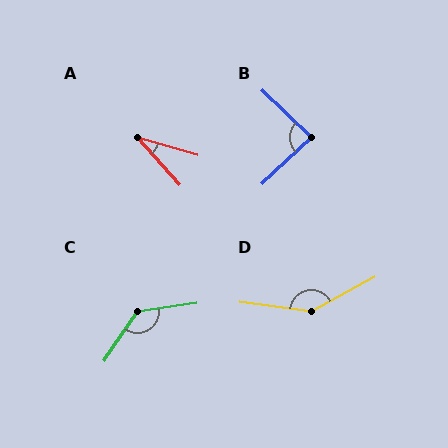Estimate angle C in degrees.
Approximately 132 degrees.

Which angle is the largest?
D, at approximately 144 degrees.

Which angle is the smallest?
A, at approximately 32 degrees.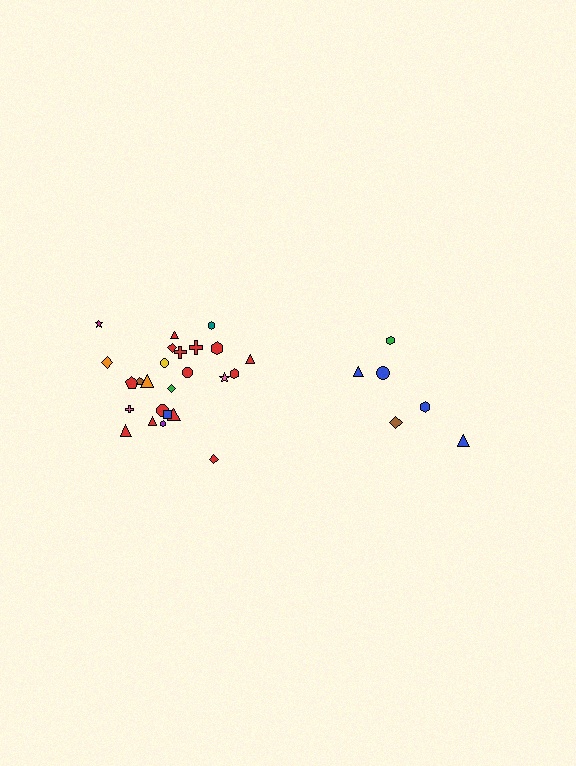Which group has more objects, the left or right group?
The left group.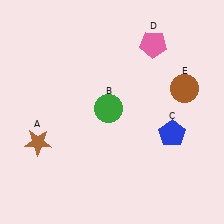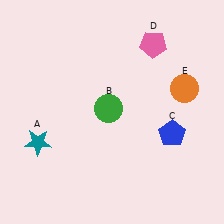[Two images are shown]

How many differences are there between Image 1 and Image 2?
There are 2 differences between the two images.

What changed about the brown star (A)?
In Image 1, A is brown. In Image 2, it changed to teal.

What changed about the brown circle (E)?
In Image 1, E is brown. In Image 2, it changed to orange.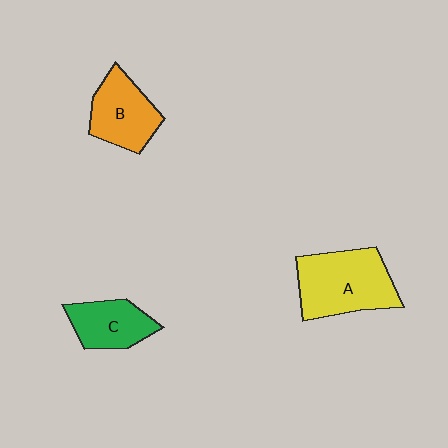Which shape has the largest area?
Shape A (yellow).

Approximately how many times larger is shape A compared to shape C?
Approximately 1.7 times.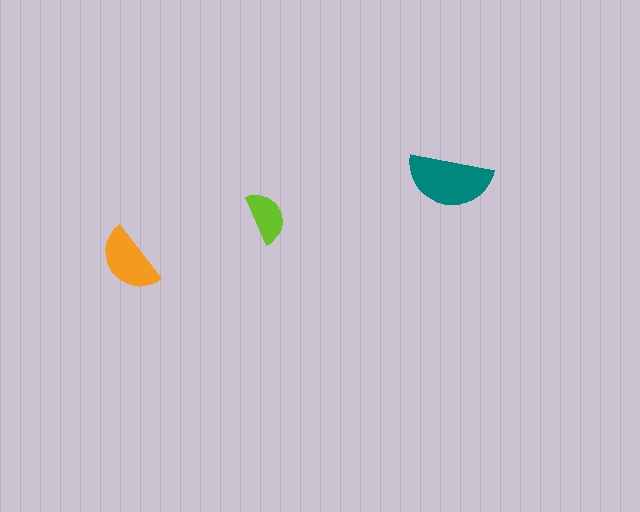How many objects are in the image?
There are 3 objects in the image.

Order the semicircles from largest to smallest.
the teal one, the orange one, the lime one.